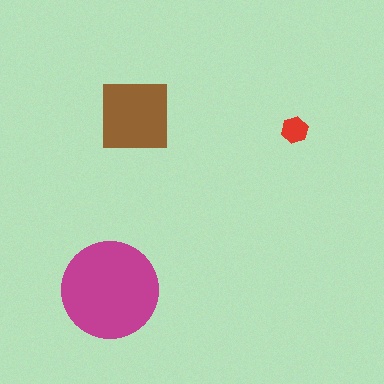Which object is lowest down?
The magenta circle is bottommost.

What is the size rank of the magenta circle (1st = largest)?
1st.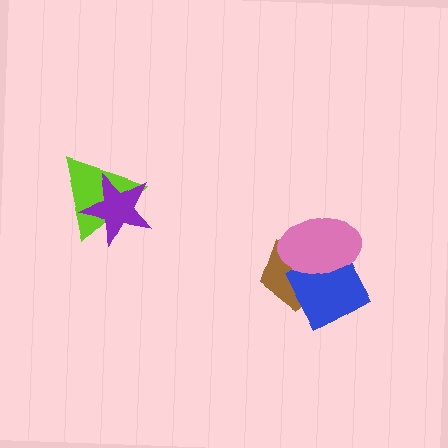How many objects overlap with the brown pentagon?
2 objects overlap with the brown pentagon.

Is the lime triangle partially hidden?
Yes, it is partially covered by another shape.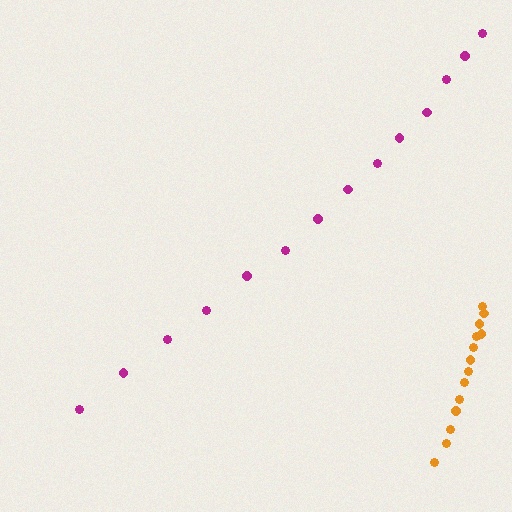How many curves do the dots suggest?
There are 2 distinct paths.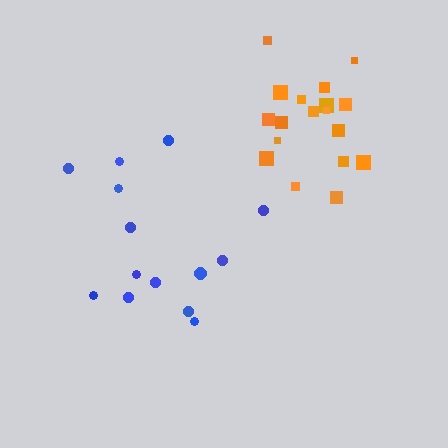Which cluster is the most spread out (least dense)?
Blue.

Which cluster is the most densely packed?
Orange.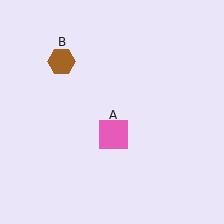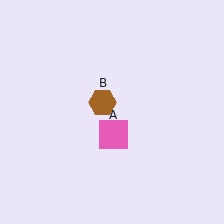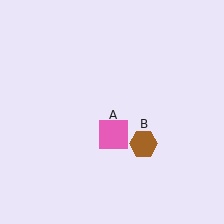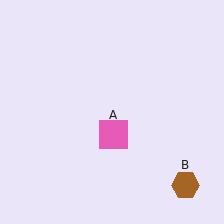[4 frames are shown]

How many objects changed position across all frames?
1 object changed position: brown hexagon (object B).